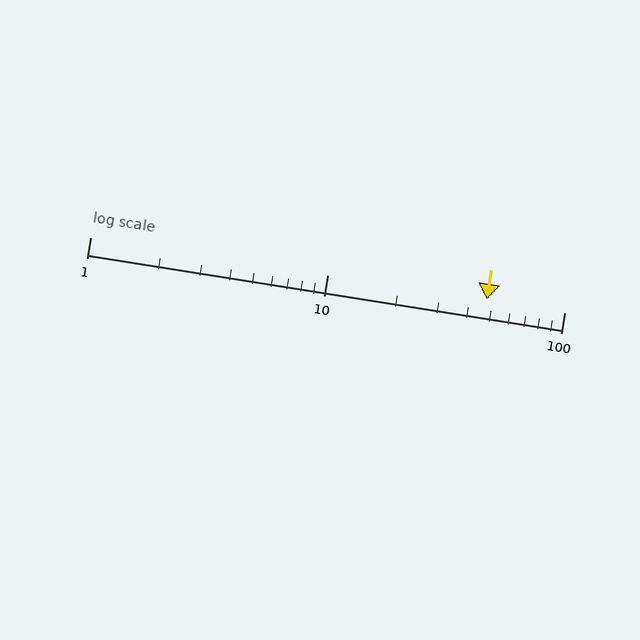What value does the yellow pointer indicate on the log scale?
The pointer indicates approximately 47.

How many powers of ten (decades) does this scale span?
The scale spans 2 decades, from 1 to 100.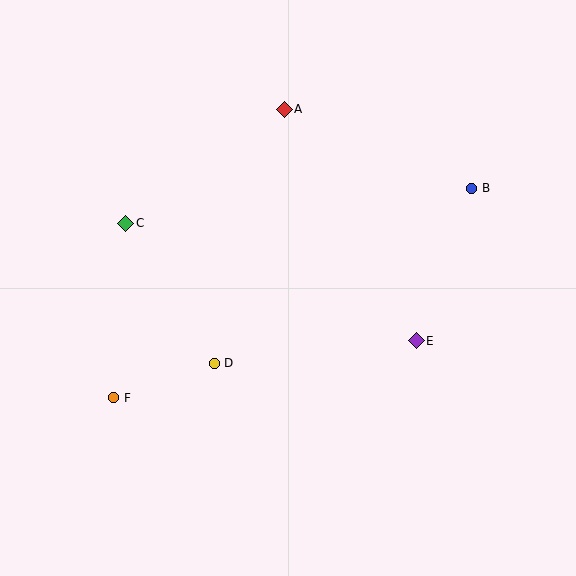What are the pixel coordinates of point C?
Point C is at (126, 223).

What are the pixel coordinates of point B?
Point B is at (472, 188).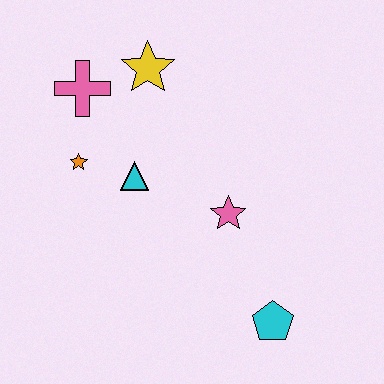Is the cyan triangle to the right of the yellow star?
No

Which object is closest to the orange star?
The cyan triangle is closest to the orange star.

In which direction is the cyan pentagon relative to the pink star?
The cyan pentagon is below the pink star.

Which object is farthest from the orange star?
The cyan pentagon is farthest from the orange star.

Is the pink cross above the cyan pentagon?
Yes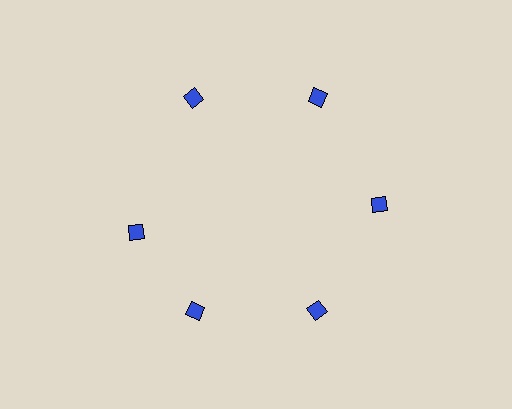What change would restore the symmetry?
The symmetry would be restored by rotating it back into even spacing with its neighbors so that all 6 diamonds sit at equal angles and equal distance from the center.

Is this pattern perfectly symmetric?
No. The 6 blue diamonds are arranged in a ring, but one element near the 9 o'clock position is rotated out of alignment along the ring, breaking the 6-fold rotational symmetry.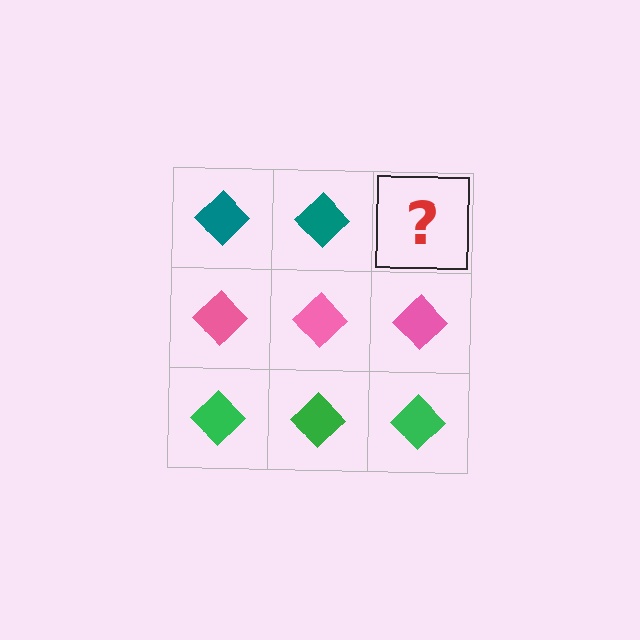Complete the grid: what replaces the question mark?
The question mark should be replaced with a teal diamond.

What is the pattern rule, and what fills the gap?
The rule is that each row has a consistent color. The gap should be filled with a teal diamond.